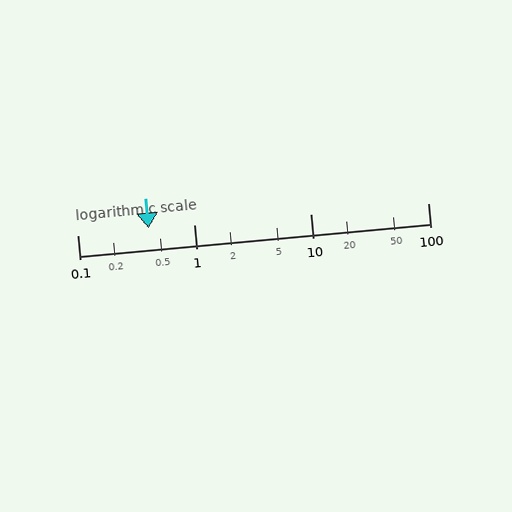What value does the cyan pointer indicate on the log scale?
The pointer indicates approximately 0.41.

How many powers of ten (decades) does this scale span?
The scale spans 3 decades, from 0.1 to 100.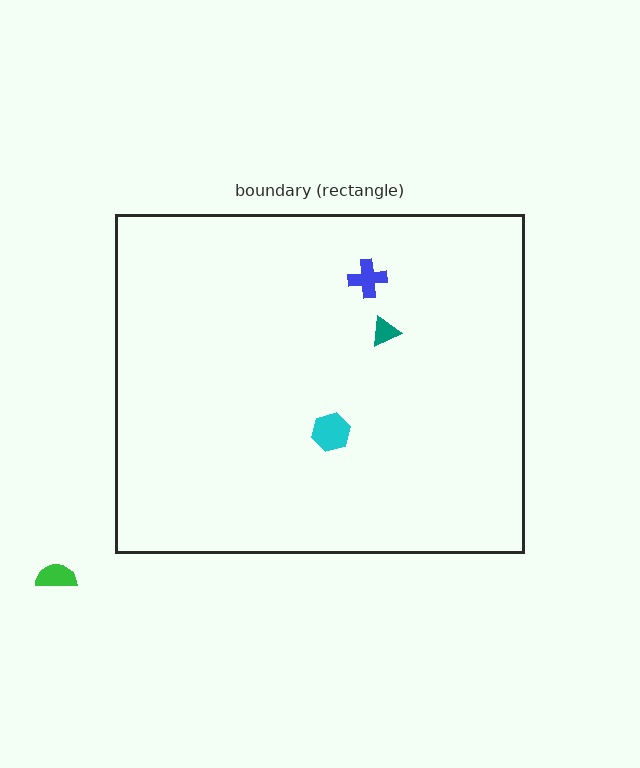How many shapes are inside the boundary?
3 inside, 1 outside.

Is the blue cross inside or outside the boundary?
Inside.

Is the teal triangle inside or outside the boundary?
Inside.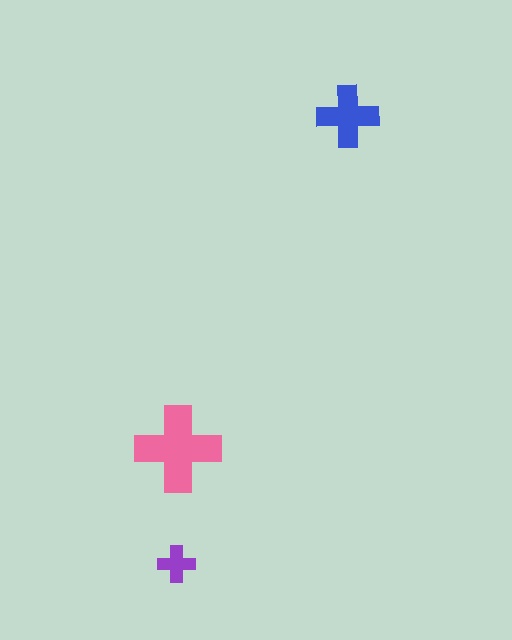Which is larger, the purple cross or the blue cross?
The blue one.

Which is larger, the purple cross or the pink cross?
The pink one.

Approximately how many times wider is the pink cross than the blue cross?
About 1.5 times wider.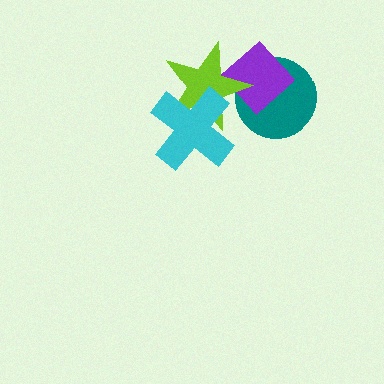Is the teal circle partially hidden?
Yes, it is partially covered by another shape.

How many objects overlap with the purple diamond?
2 objects overlap with the purple diamond.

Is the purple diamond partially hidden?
Yes, it is partially covered by another shape.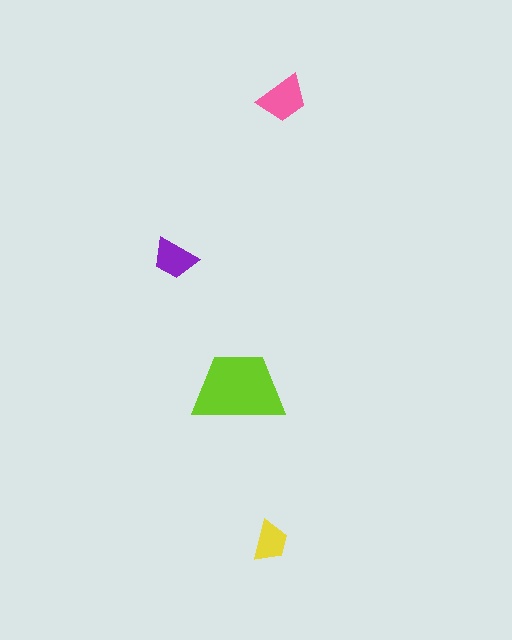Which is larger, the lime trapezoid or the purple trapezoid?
The lime one.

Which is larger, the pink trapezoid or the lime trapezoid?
The lime one.